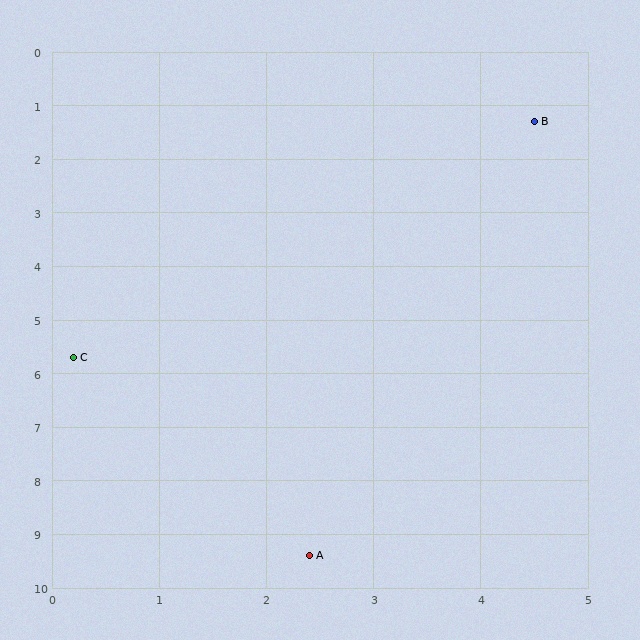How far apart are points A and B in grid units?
Points A and B are about 8.4 grid units apart.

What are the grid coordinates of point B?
Point B is at approximately (4.5, 1.3).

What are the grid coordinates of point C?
Point C is at approximately (0.2, 5.7).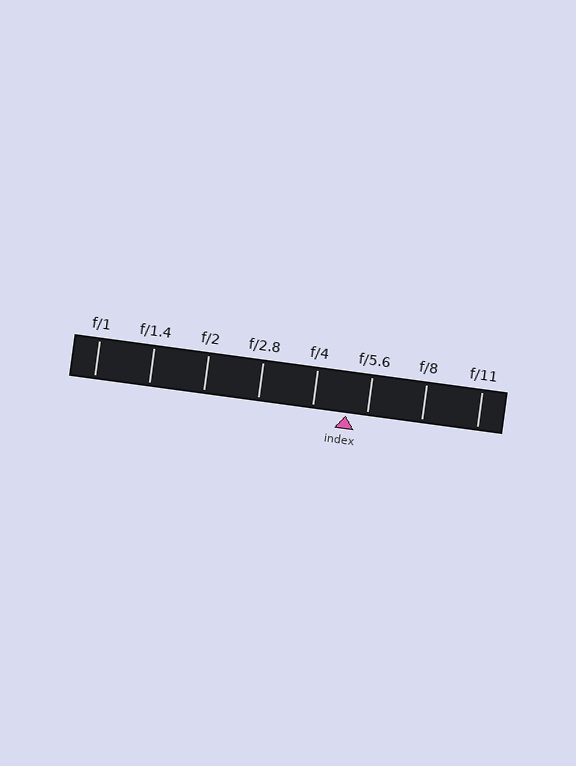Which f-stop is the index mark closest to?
The index mark is closest to f/5.6.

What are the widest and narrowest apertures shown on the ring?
The widest aperture shown is f/1 and the narrowest is f/11.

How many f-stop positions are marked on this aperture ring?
There are 8 f-stop positions marked.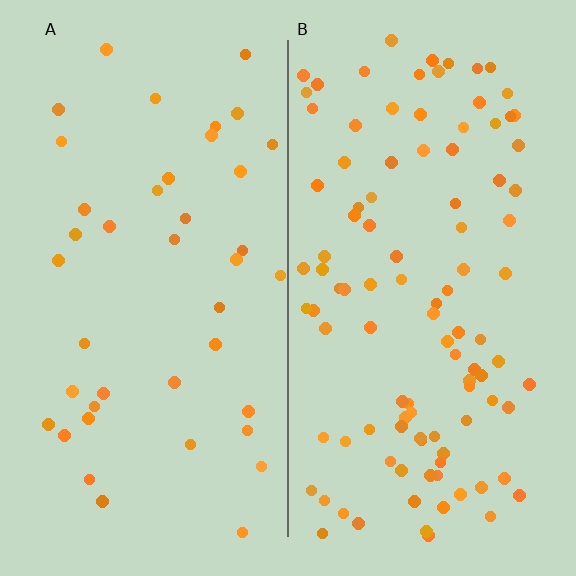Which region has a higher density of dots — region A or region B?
B (the right).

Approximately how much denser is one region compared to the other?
Approximately 2.5× — region B over region A.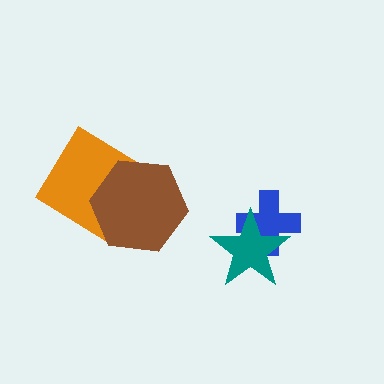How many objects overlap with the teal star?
1 object overlaps with the teal star.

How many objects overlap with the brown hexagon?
1 object overlaps with the brown hexagon.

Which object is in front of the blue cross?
The teal star is in front of the blue cross.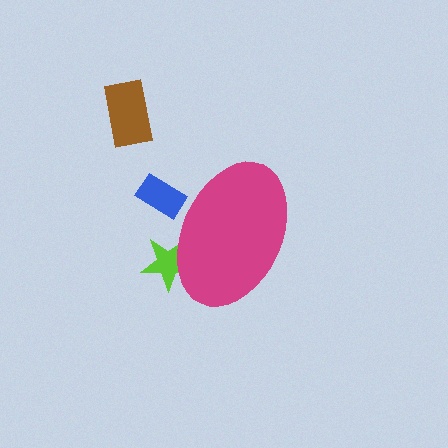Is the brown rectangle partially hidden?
No, the brown rectangle is fully visible.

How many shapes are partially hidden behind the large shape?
2 shapes are partially hidden.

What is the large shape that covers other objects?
A magenta ellipse.